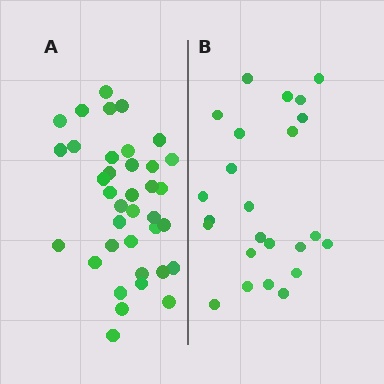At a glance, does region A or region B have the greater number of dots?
Region A (the left region) has more dots.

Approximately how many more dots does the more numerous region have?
Region A has approximately 15 more dots than region B.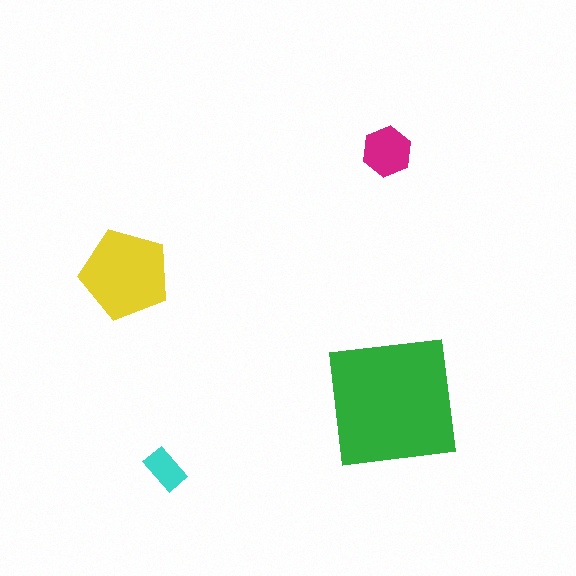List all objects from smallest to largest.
The cyan rectangle, the magenta hexagon, the yellow pentagon, the green square.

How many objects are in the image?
There are 4 objects in the image.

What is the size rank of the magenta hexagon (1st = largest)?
3rd.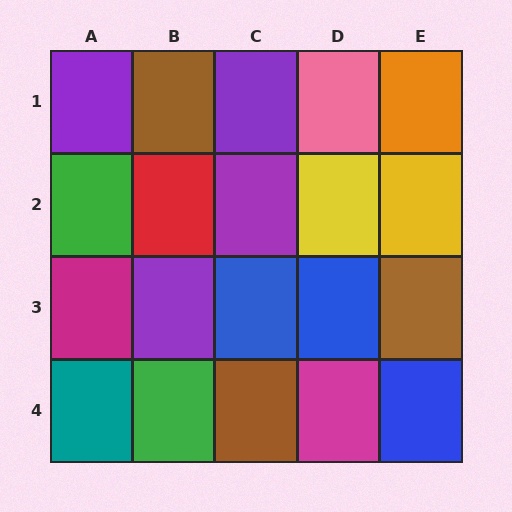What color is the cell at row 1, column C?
Purple.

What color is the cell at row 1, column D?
Pink.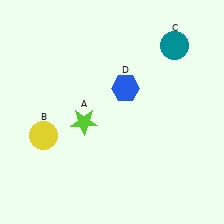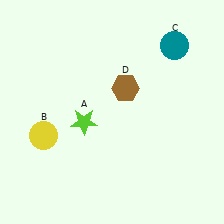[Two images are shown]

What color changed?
The hexagon (D) changed from blue in Image 1 to brown in Image 2.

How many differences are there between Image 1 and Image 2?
There is 1 difference between the two images.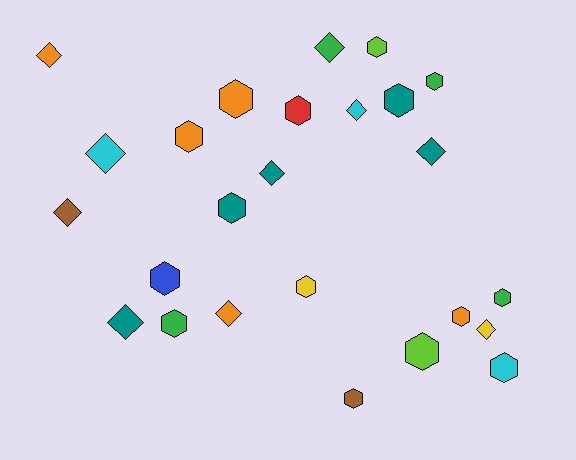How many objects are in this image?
There are 25 objects.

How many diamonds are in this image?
There are 10 diamonds.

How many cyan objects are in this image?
There are 3 cyan objects.